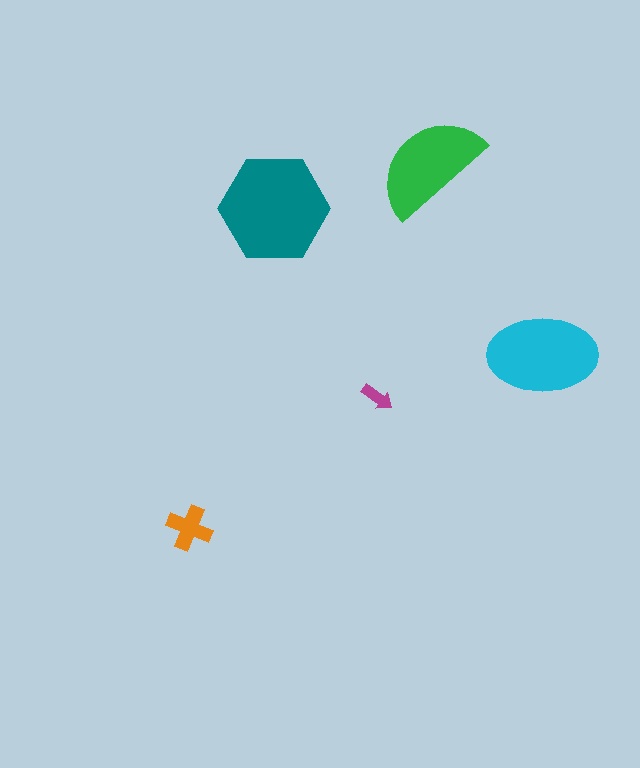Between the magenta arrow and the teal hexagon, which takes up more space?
The teal hexagon.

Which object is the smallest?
The magenta arrow.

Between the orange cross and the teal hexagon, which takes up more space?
The teal hexagon.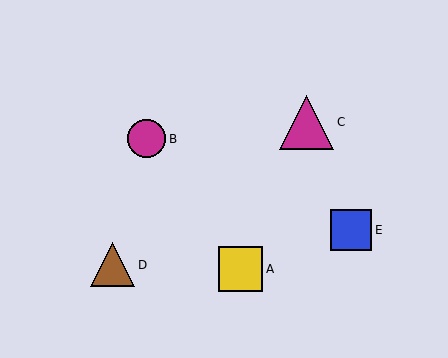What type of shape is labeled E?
Shape E is a blue square.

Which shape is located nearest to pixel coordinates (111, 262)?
The brown triangle (labeled D) at (113, 265) is nearest to that location.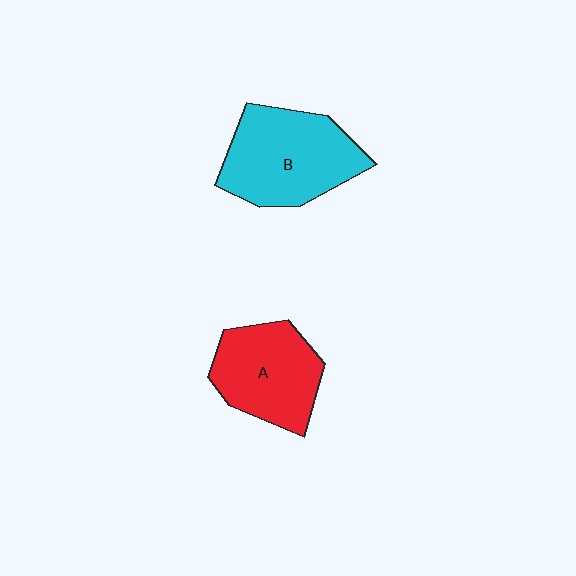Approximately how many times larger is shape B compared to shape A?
Approximately 1.2 times.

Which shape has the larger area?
Shape B (cyan).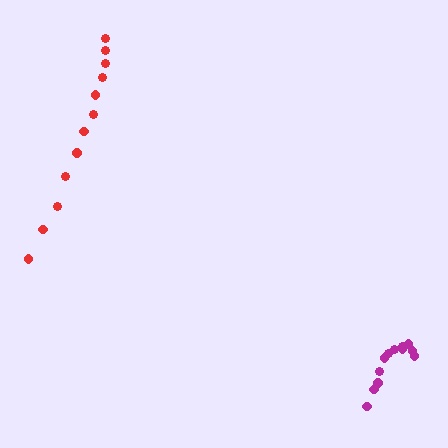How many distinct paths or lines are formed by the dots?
There are 2 distinct paths.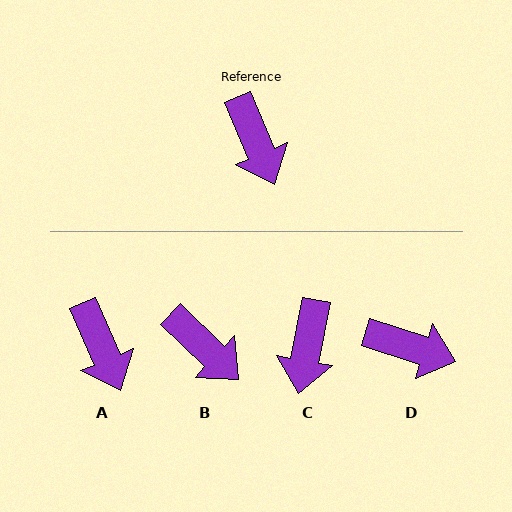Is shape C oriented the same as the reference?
No, it is off by about 34 degrees.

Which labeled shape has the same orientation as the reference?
A.